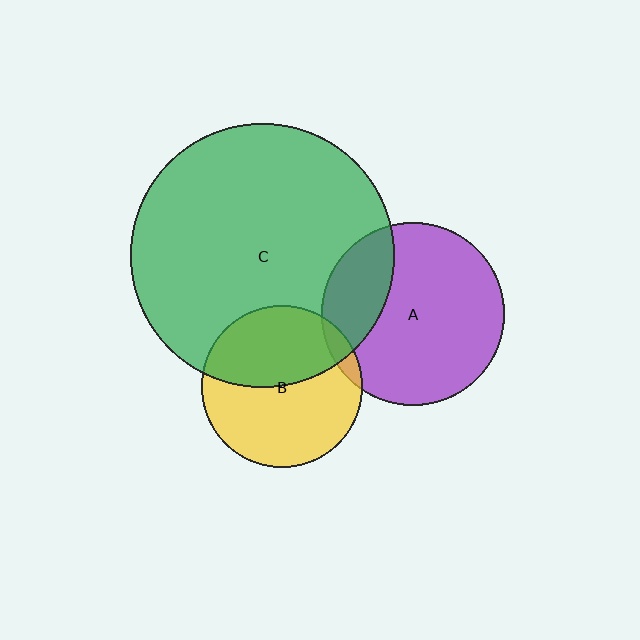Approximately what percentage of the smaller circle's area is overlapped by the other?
Approximately 25%.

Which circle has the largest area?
Circle C (green).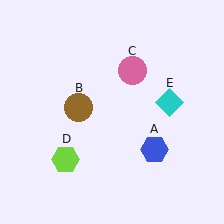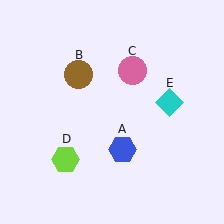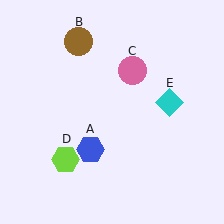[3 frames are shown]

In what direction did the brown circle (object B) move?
The brown circle (object B) moved up.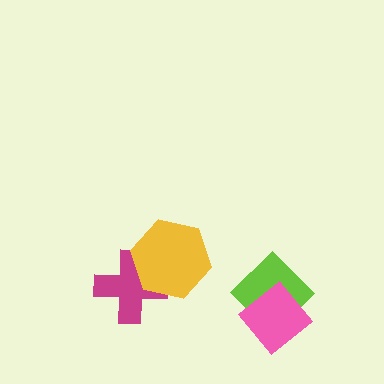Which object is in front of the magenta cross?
The yellow hexagon is in front of the magenta cross.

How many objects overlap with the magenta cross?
1 object overlaps with the magenta cross.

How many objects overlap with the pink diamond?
1 object overlaps with the pink diamond.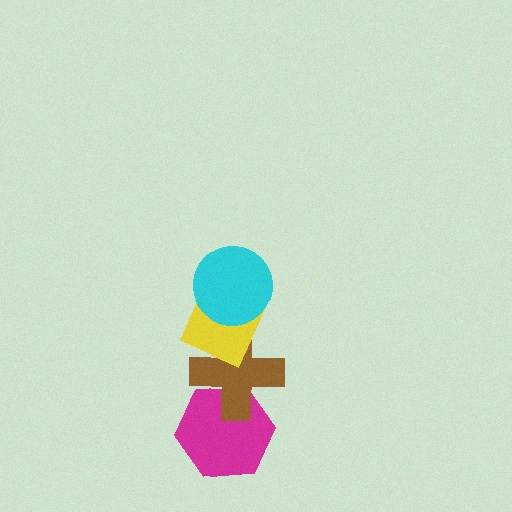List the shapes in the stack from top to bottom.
From top to bottom: the cyan circle, the yellow diamond, the brown cross, the magenta hexagon.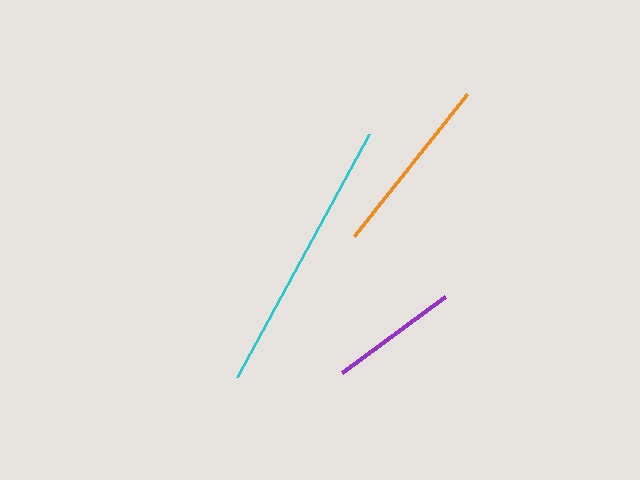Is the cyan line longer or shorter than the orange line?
The cyan line is longer than the orange line.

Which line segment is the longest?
The cyan line is the longest at approximately 277 pixels.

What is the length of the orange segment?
The orange segment is approximately 181 pixels long.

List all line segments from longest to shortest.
From longest to shortest: cyan, orange, purple.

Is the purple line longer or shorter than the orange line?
The orange line is longer than the purple line.